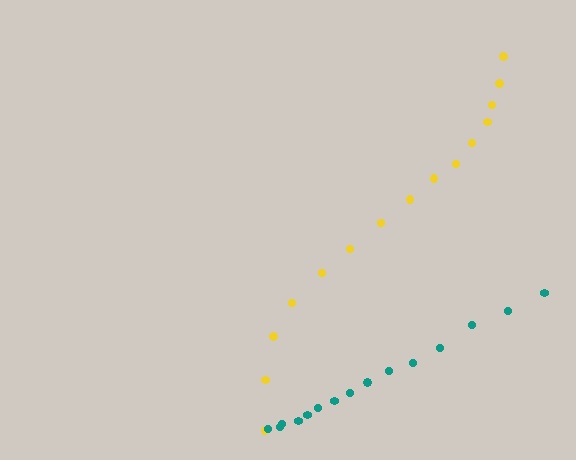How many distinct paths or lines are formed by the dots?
There are 2 distinct paths.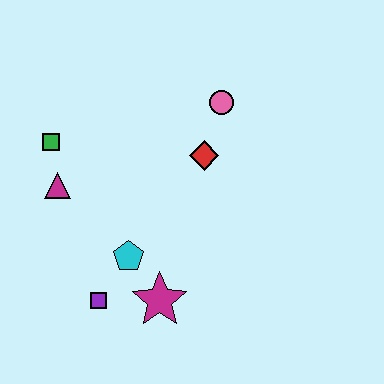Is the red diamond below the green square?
Yes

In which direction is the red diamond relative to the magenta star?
The red diamond is above the magenta star.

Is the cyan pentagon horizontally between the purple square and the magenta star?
Yes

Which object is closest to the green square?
The magenta triangle is closest to the green square.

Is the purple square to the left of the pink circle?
Yes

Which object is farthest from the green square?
The magenta star is farthest from the green square.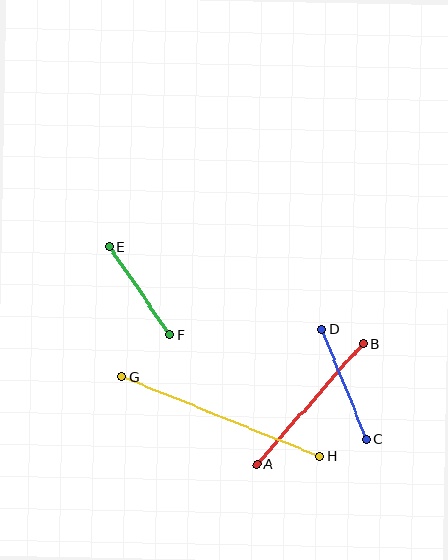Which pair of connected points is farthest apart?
Points G and H are farthest apart.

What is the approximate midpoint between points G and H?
The midpoint is at approximately (221, 416) pixels.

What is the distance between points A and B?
The distance is approximately 161 pixels.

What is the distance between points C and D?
The distance is approximately 118 pixels.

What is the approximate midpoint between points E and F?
The midpoint is at approximately (139, 291) pixels.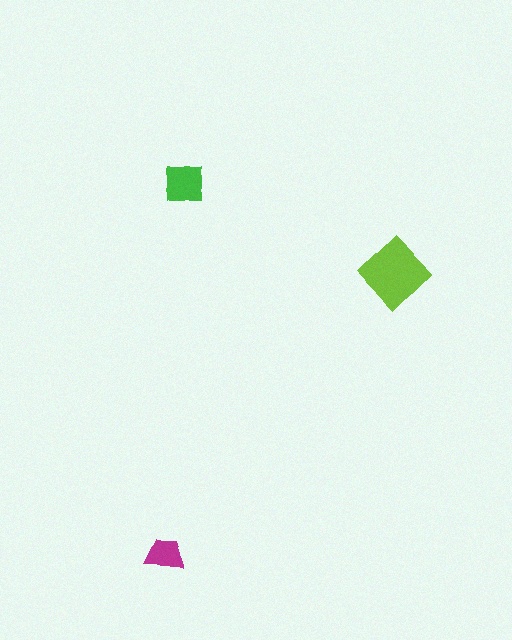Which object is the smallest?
The magenta trapezoid.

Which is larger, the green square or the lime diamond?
The lime diamond.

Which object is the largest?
The lime diamond.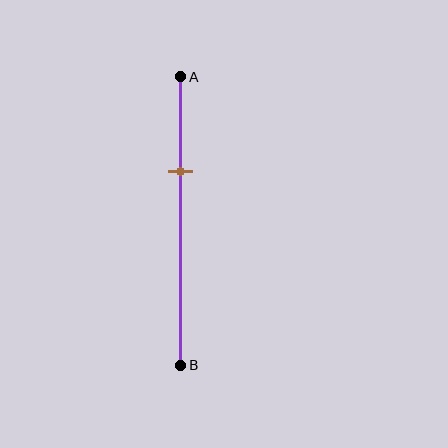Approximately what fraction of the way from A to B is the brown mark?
The brown mark is approximately 35% of the way from A to B.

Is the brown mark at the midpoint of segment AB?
No, the mark is at about 35% from A, not at the 50% midpoint.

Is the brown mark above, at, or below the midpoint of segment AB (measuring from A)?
The brown mark is above the midpoint of segment AB.